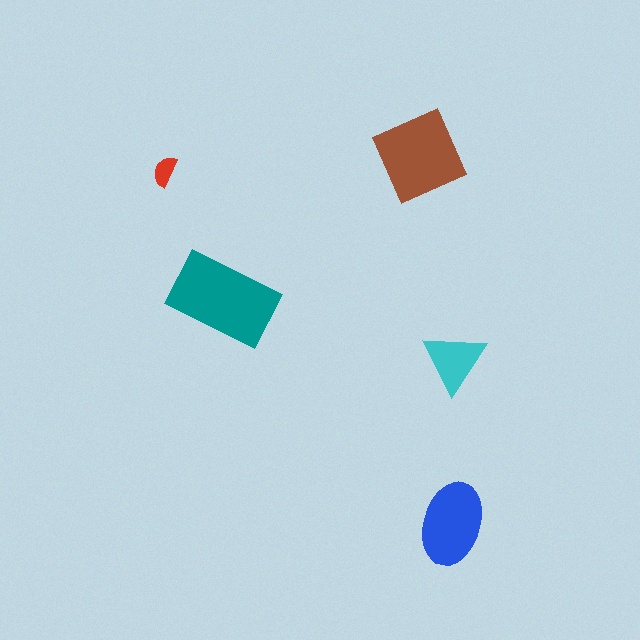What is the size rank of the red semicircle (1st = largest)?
5th.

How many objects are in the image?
There are 5 objects in the image.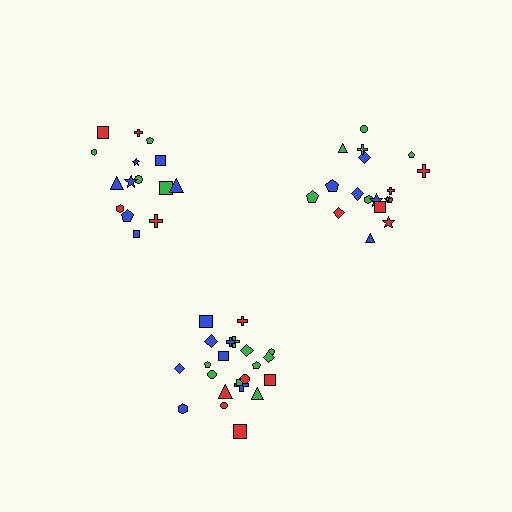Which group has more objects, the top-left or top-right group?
The top-right group.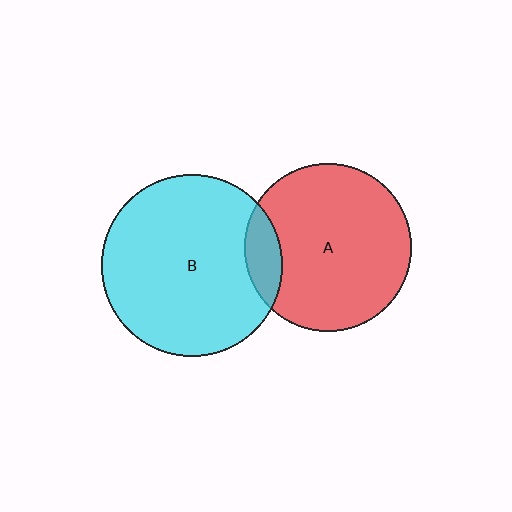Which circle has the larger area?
Circle B (cyan).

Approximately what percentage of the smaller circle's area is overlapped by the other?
Approximately 15%.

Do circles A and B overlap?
Yes.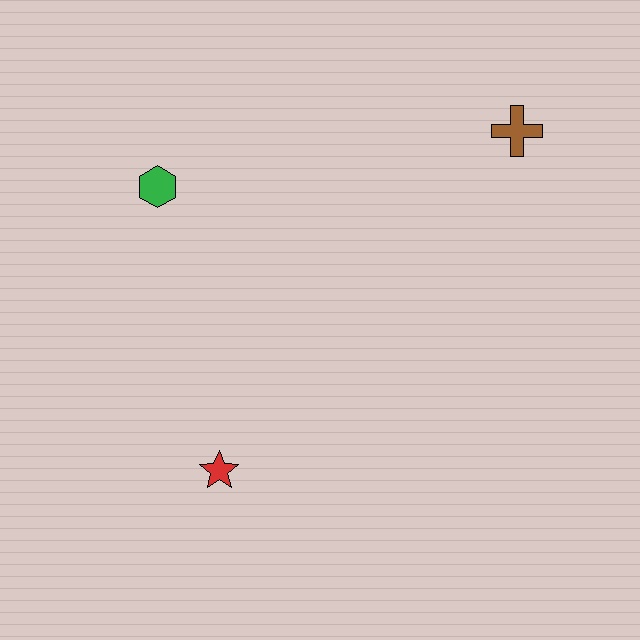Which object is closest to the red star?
The green hexagon is closest to the red star.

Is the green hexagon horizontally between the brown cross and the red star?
No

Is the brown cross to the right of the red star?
Yes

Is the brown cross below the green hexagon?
No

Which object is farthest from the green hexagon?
The brown cross is farthest from the green hexagon.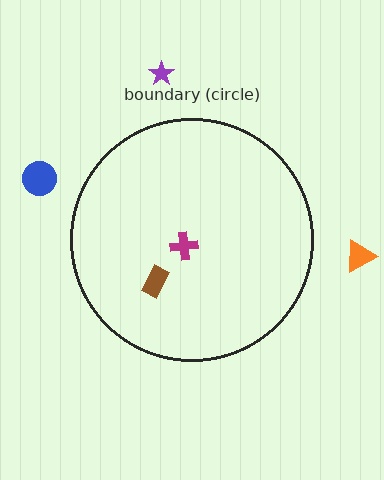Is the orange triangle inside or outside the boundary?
Outside.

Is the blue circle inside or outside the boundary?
Outside.